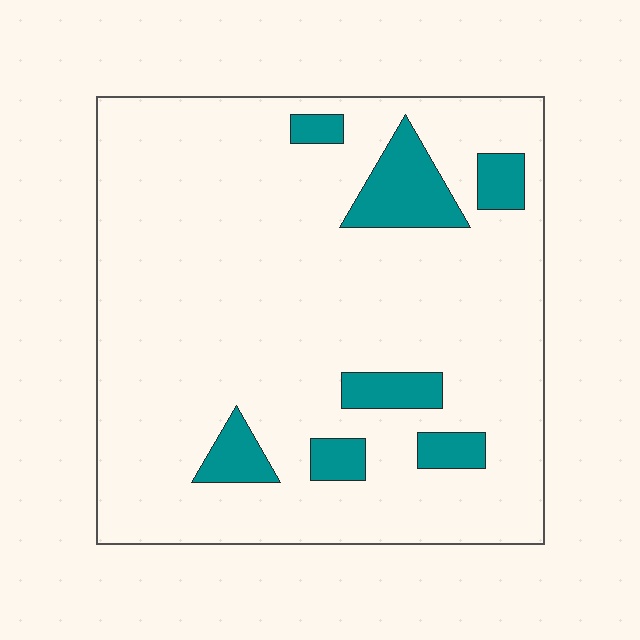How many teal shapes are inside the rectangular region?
7.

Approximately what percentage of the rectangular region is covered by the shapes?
Approximately 10%.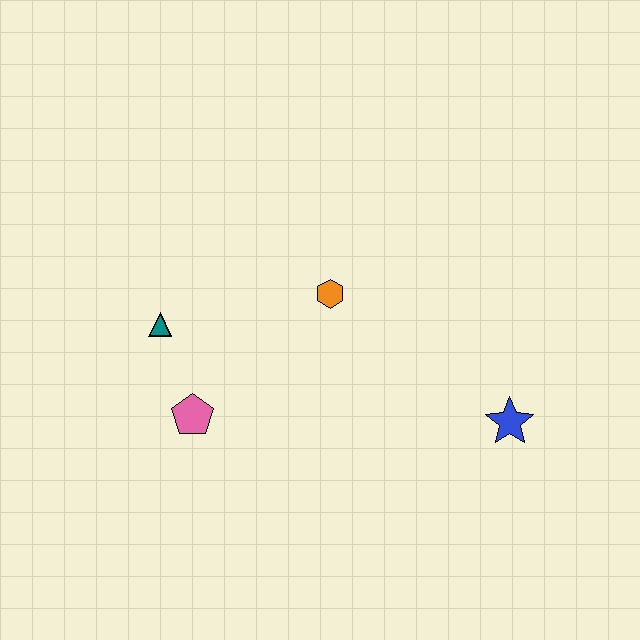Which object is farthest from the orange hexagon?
The blue star is farthest from the orange hexagon.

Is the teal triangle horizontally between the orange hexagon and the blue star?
No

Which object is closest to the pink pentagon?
The teal triangle is closest to the pink pentagon.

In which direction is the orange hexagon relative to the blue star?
The orange hexagon is to the left of the blue star.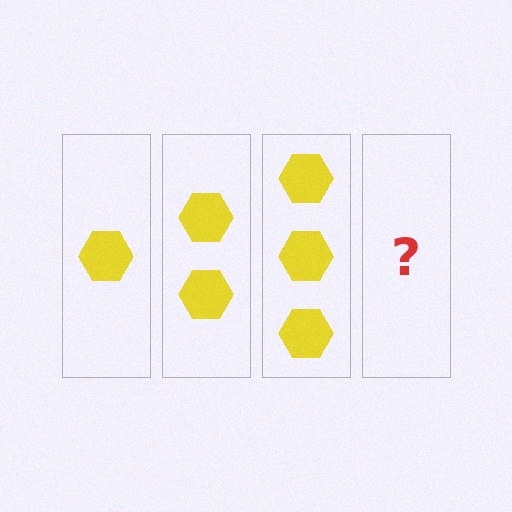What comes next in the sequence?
The next element should be 4 hexagons.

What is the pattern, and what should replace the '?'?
The pattern is that each step adds one more hexagon. The '?' should be 4 hexagons.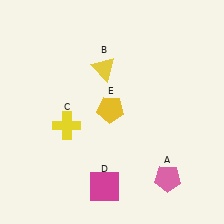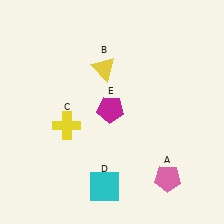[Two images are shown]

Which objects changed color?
D changed from magenta to cyan. E changed from yellow to magenta.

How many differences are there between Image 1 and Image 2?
There are 2 differences between the two images.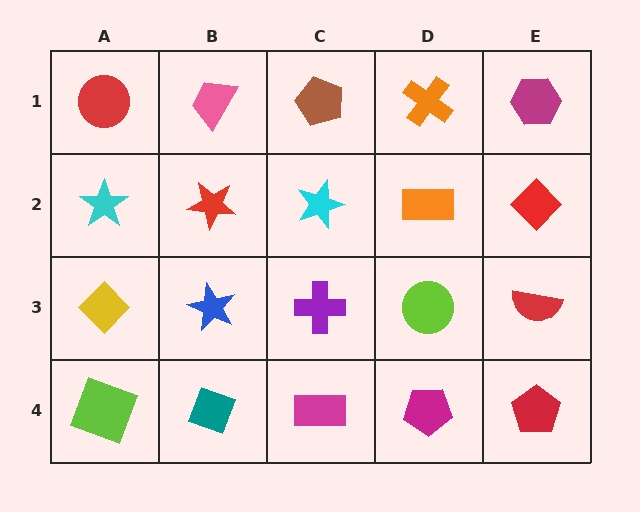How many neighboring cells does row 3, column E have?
3.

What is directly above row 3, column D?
An orange rectangle.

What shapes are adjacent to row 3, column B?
A red star (row 2, column B), a teal diamond (row 4, column B), a yellow diamond (row 3, column A), a purple cross (row 3, column C).